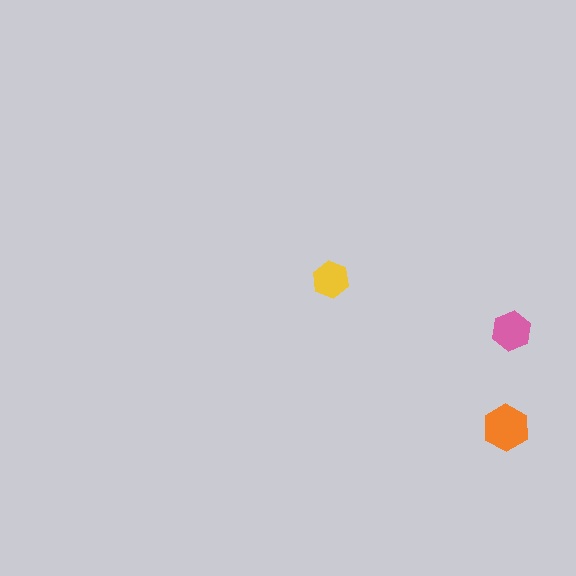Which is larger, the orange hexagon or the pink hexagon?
The orange one.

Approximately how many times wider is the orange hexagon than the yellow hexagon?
About 1.5 times wider.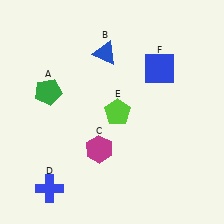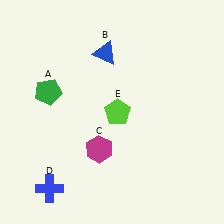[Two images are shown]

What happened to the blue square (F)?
The blue square (F) was removed in Image 2. It was in the top-right area of Image 1.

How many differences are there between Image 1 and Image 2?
There is 1 difference between the two images.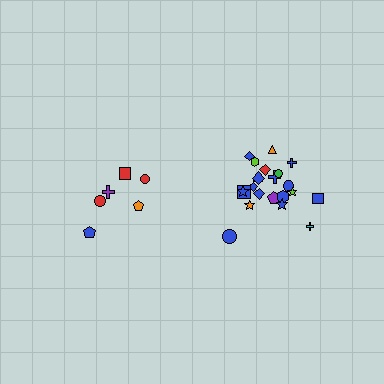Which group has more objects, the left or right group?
The right group.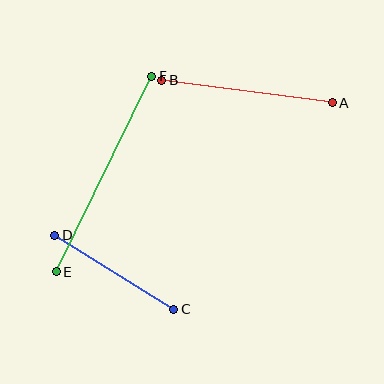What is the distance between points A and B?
The distance is approximately 172 pixels.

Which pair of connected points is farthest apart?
Points E and F are farthest apart.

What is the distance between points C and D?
The distance is approximately 140 pixels.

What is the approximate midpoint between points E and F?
The midpoint is at approximately (104, 174) pixels.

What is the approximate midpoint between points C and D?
The midpoint is at approximately (114, 272) pixels.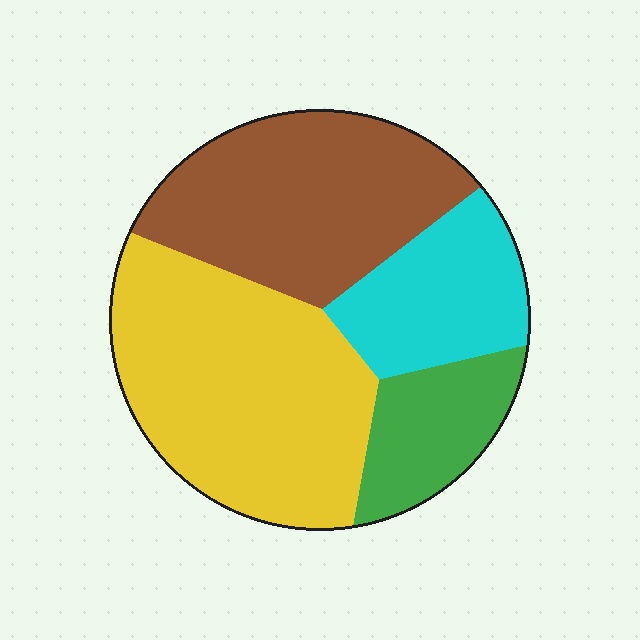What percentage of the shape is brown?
Brown covers roughly 30% of the shape.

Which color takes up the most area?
Yellow, at roughly 40%.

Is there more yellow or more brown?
Yellow.